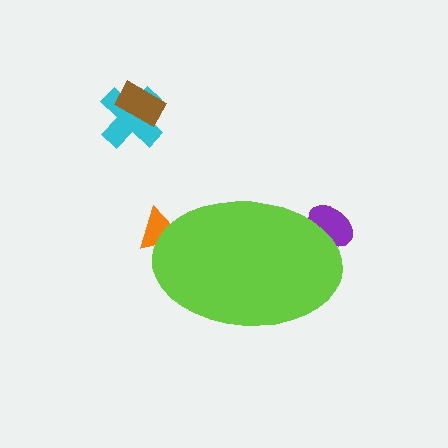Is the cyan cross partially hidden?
No, the cyan cross is fully visible.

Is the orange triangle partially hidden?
Yes, the orange triangle is partially hidden behind the lime ellipse.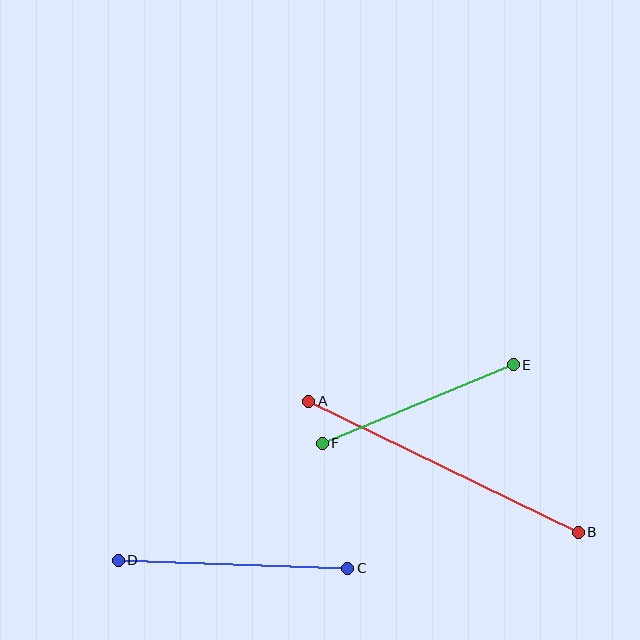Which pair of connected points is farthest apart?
Points A and B are farthest apart.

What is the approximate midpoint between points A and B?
The midpoint is at approximately (443, 467) pixels.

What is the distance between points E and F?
The distance is approximately 206 pixels.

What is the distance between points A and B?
The distance is approximately 300 pixels.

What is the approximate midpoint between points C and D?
The midpoint is at approximately (233, 564) pixels.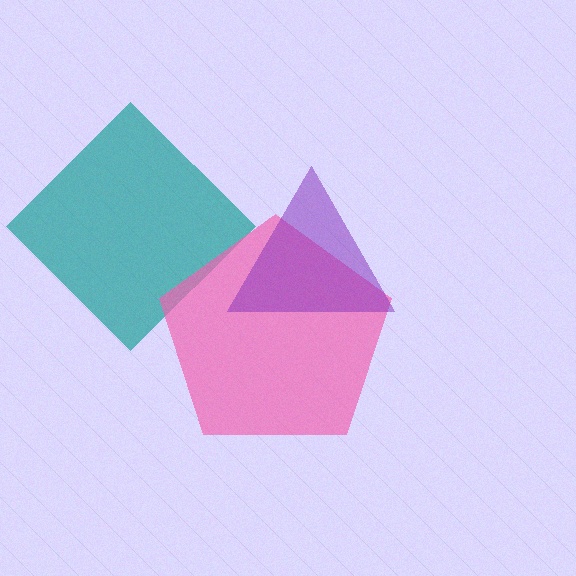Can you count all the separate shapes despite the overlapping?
Yes, there are 3 separate shapes.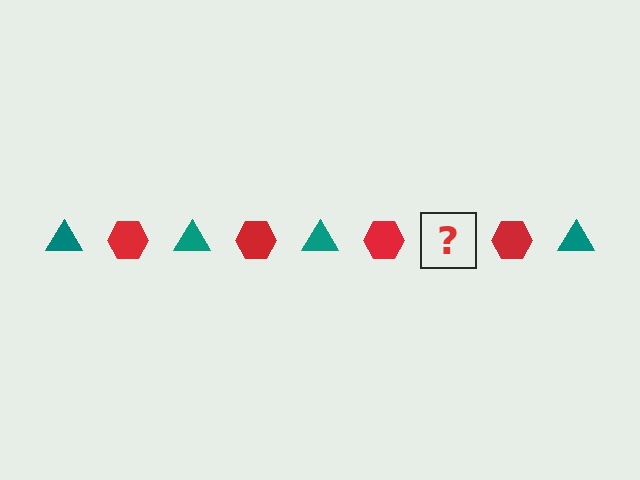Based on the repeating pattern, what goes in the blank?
The blank should be a teal triangle.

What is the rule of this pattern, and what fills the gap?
The rule is that the pattern alternates between teal triangle and red hexagon. The gap should be filled with a teal triangle.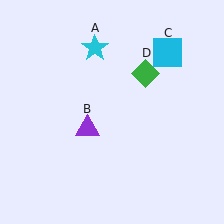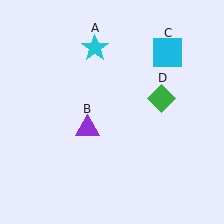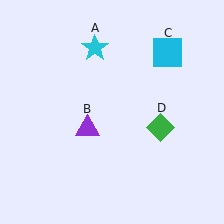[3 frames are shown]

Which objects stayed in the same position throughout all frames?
Cyan star (object A) and purple triangle (object B) and cyan square (object C) remained stationary.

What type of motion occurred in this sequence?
The green diamond (object D) rotated clockwise around the center of the scene.